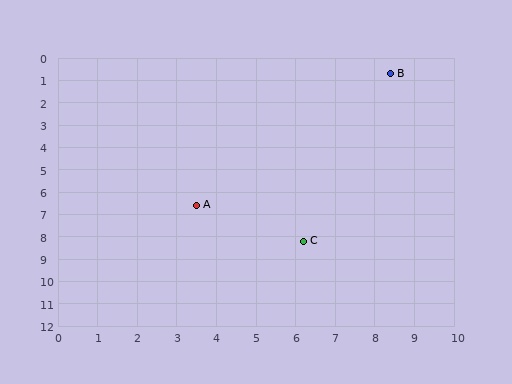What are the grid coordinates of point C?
Point C is at approximately (6.2, 8.2).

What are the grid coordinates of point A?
Point A is at approximately (3.5, 6.6).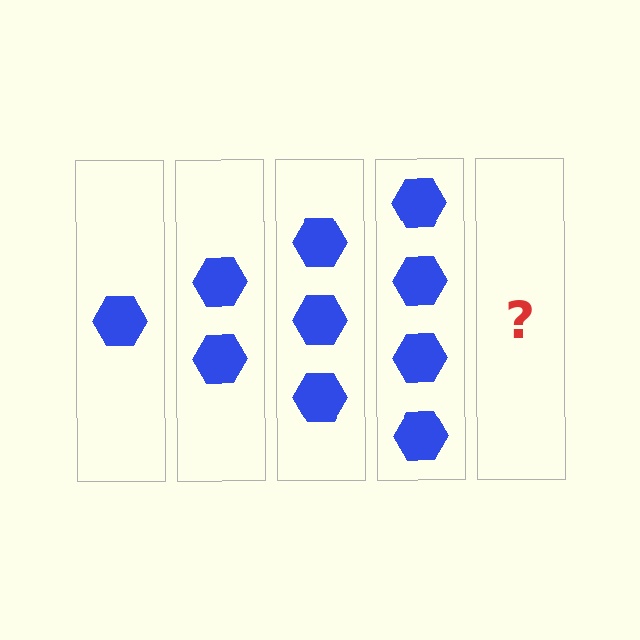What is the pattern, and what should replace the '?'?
The pattern is that each step adds one more hexagon. The '?' should be 5 hexagons.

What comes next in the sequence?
The next element should be 5 hexagons.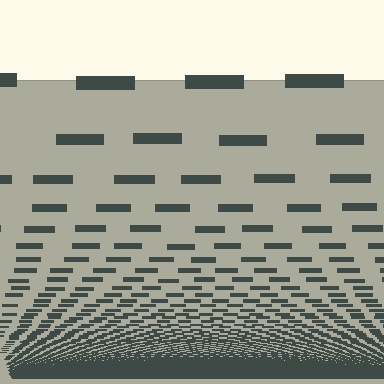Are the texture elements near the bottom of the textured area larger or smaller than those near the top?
Smaller. The gradient is inverted — elements near the bottom are smaller and denser.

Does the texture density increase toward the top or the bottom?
Density increases toward the bottom.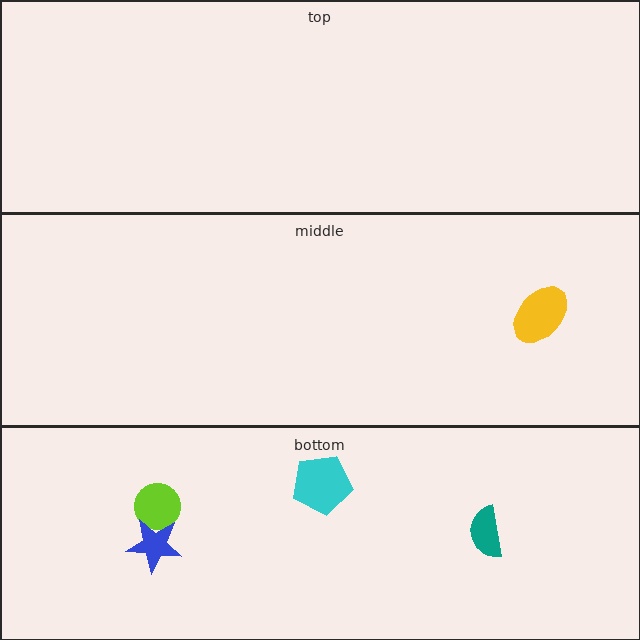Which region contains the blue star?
The bottom region.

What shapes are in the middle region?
The yellow ellipse.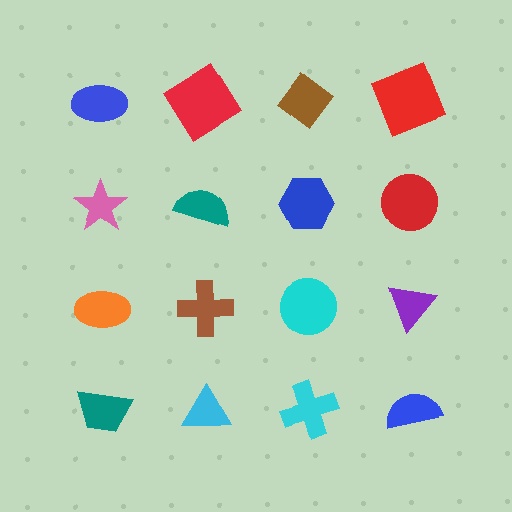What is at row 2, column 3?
A blue hexagon.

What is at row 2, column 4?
A red circle.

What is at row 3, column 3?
A cyan circle.